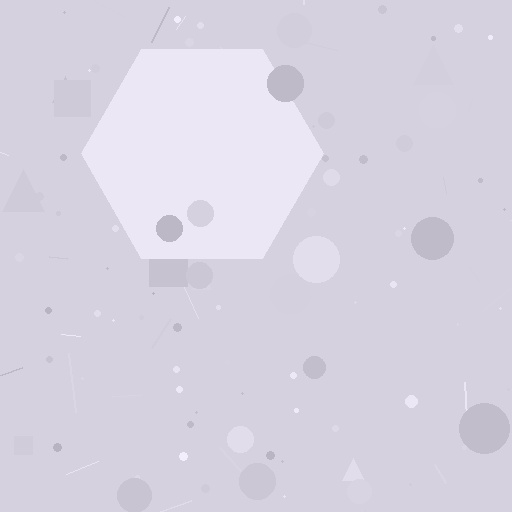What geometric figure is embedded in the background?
A hexagon is embedded in the background.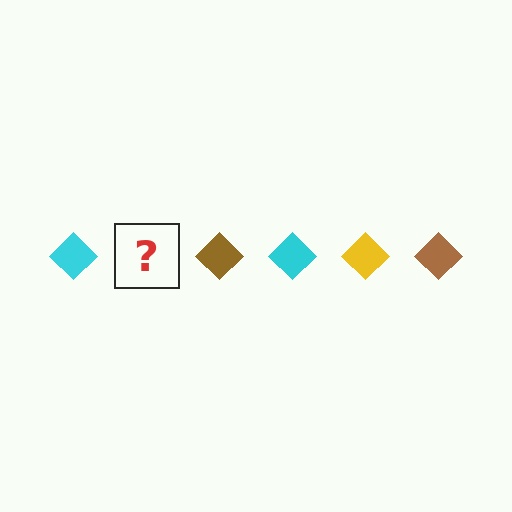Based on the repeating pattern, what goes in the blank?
The blank should be a yellow diamond.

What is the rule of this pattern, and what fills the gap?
The rule is that the pattern cycles through cyan, yellow, brown diamonds. The gap should be filled with a yellow diamond.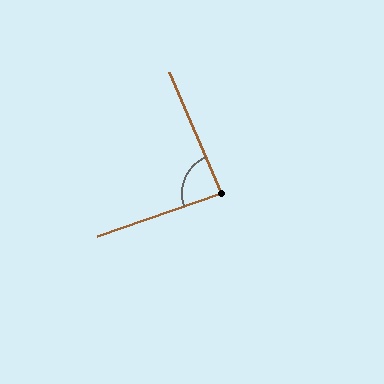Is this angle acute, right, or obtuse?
It is approximately a right angle.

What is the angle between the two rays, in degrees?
Approximately 86 degrees.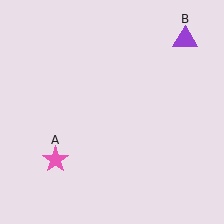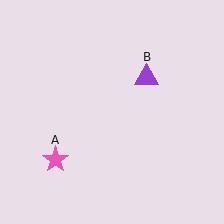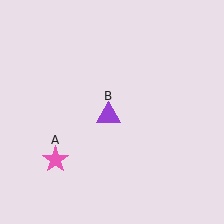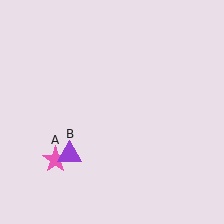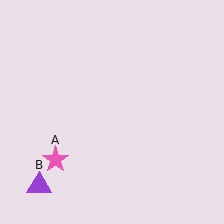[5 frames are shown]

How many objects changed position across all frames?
1 object changed position: purple triangle (object B).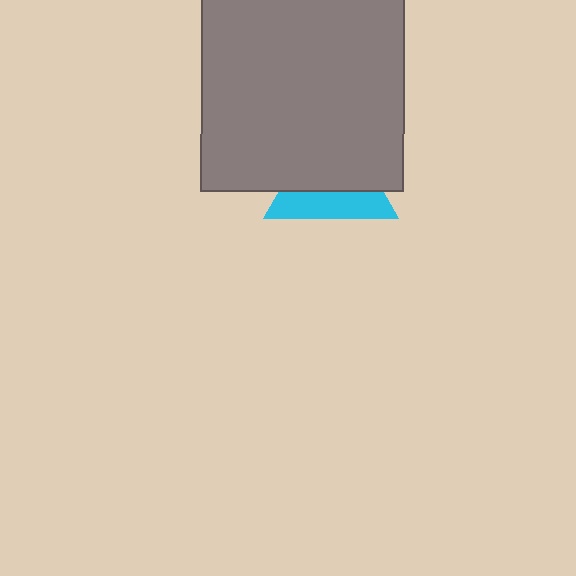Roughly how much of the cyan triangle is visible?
A small part of it is visible (roughly 42%).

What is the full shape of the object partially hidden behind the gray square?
The partially hidden object is a cyan triangle.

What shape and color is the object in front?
The object in front is a gray square.